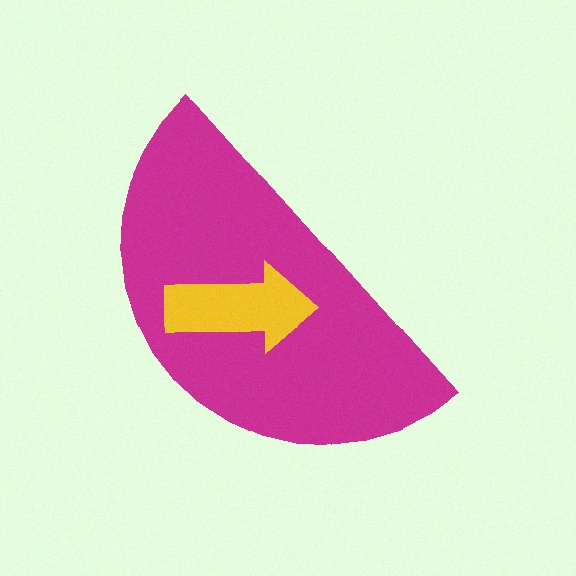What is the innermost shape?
The yellow arrow.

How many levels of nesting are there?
2.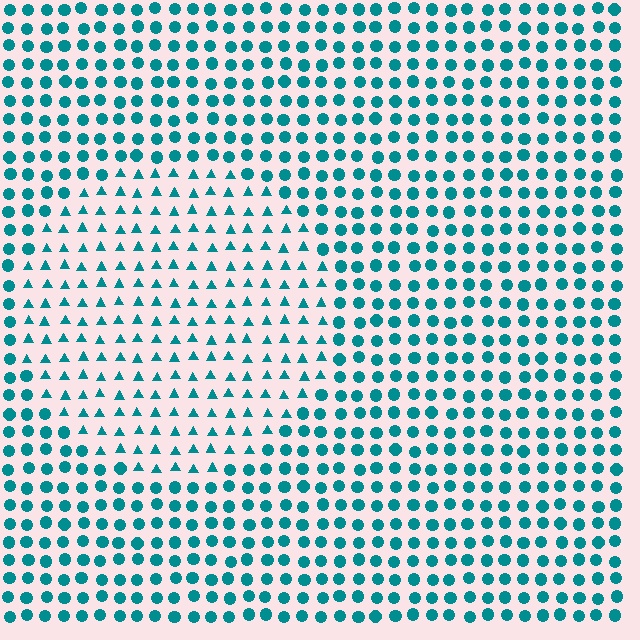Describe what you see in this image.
The image is filled with small teal elements arranged in a uniform grid. A circle-shaped region contains triangles, while the surrounding area contains circles. The boundary is defined purely by the change in element shape.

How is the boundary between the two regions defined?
The boundary is defined by a change in element shape: triangles inside vs. circles outside. All elements share the same color and spacing.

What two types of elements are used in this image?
The image uses triangles inside the circle region and circles outside it.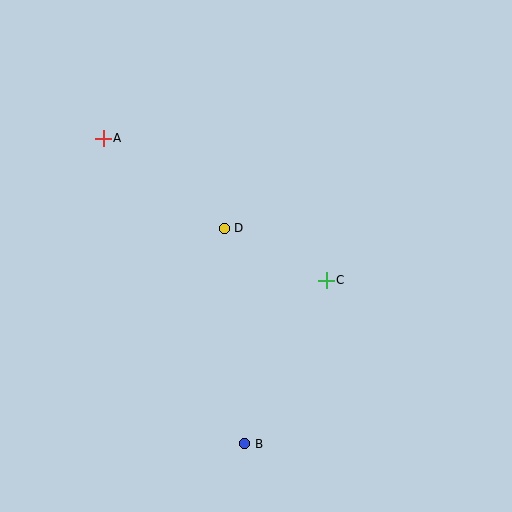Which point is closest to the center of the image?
Point D at (224, 228) is closest to the center.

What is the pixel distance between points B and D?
The distance between B and D is 216 pixels.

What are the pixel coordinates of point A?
Point A is at (103, 138).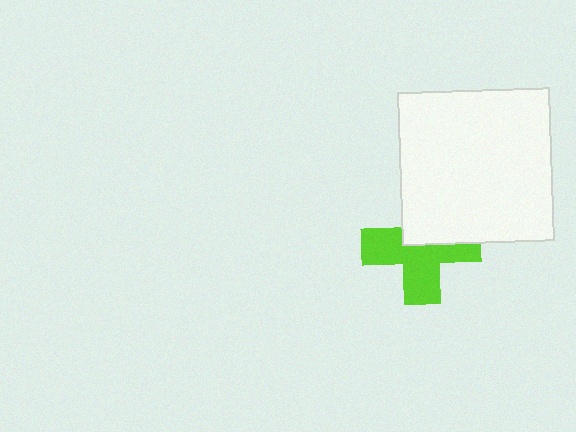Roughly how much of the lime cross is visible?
About half of it is visible (roughly 60%).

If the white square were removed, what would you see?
You would see the complete lime cross.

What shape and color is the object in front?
The object in front is a white square.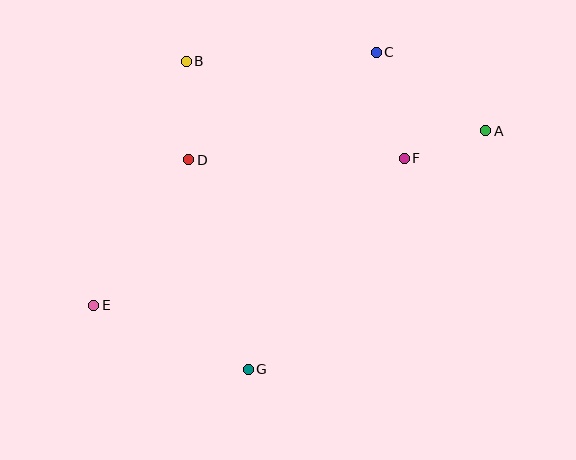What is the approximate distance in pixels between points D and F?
The distance between D and F is approximately 215 pixels.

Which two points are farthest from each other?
Points A and E are farthest from each other.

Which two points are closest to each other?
Points A and F are closest to each other.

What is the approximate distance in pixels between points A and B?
The distance between A and B is approximately 308 pixels.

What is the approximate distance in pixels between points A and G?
The distance between A and G is approximately 336 pixels.